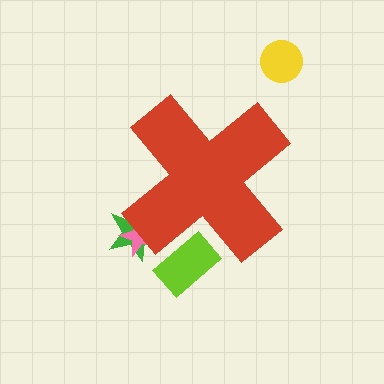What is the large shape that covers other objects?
A red cross.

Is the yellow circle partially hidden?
No, the yellow circle is fully visible.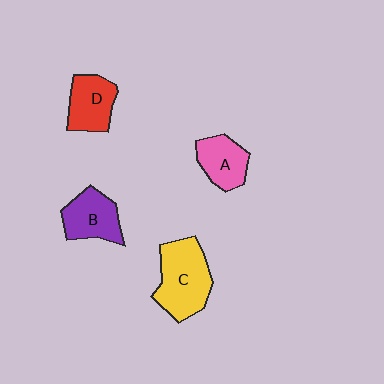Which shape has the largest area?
Shape C (yellow).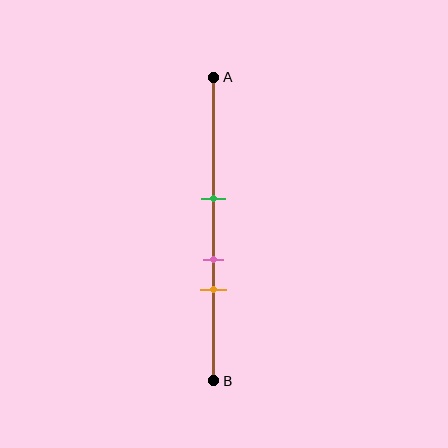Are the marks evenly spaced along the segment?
Yes, the marks are approximately evenly spaced.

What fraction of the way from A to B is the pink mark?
The pink mark is approximately 60% (0.6) of the way from A to B.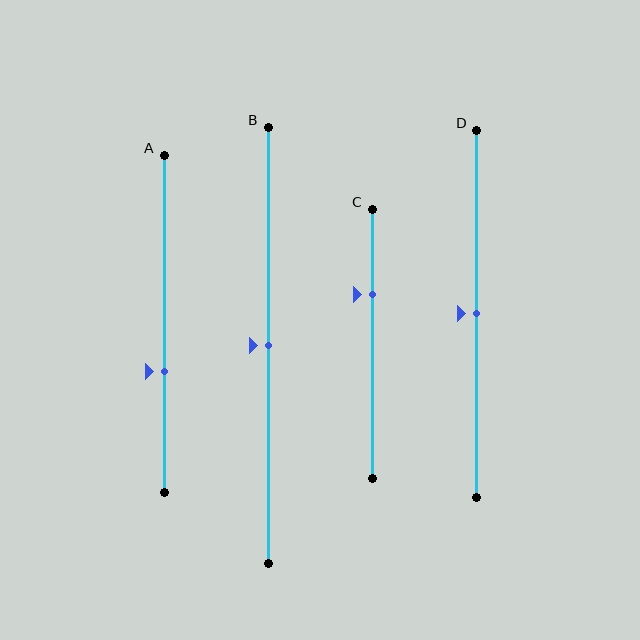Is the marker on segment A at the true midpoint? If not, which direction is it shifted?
No, the marker on segment A is shifted downward by about 14% of the segment length.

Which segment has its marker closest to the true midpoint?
Segment B has its marker closest to the true midpoint.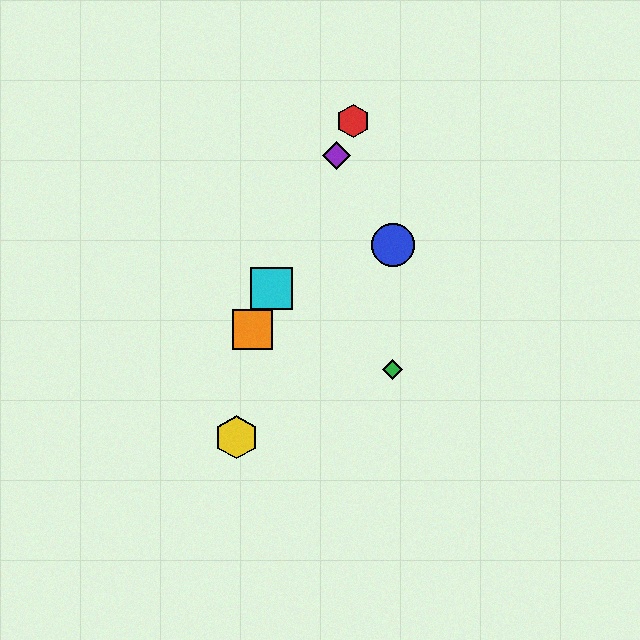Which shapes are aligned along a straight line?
The red hexagon, the purple diamond, the orange square, the cyan square are aligned along a straight line.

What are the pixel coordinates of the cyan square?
The cyan square is at (272, 289).